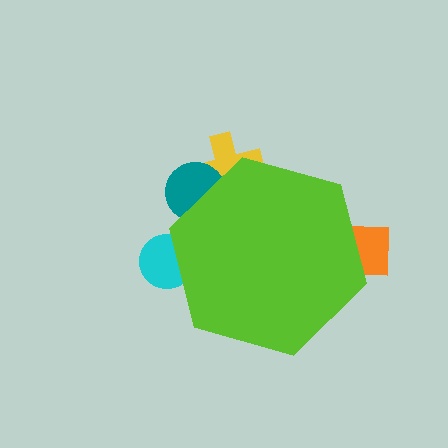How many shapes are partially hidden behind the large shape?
4 shapes are partially hidden.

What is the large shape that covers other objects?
A lime hexagon.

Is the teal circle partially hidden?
Yes, the teal circle is partially hidden behind the lime hexagon.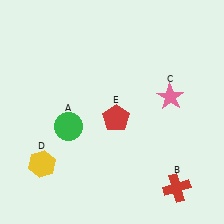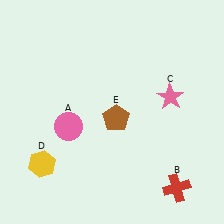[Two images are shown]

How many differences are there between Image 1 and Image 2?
There are 2 differences between the two images.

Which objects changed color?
A changed from green to pink. E changed from red to brown.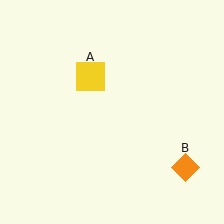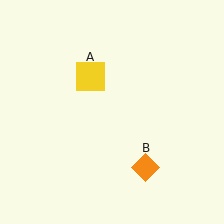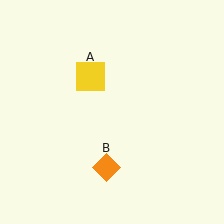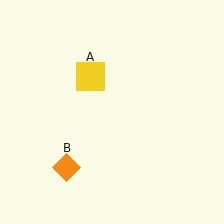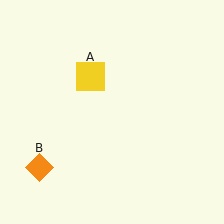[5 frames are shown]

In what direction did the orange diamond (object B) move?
The orange diamond (object B) moved left.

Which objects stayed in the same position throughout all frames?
Yellow square (object A) remained stationary.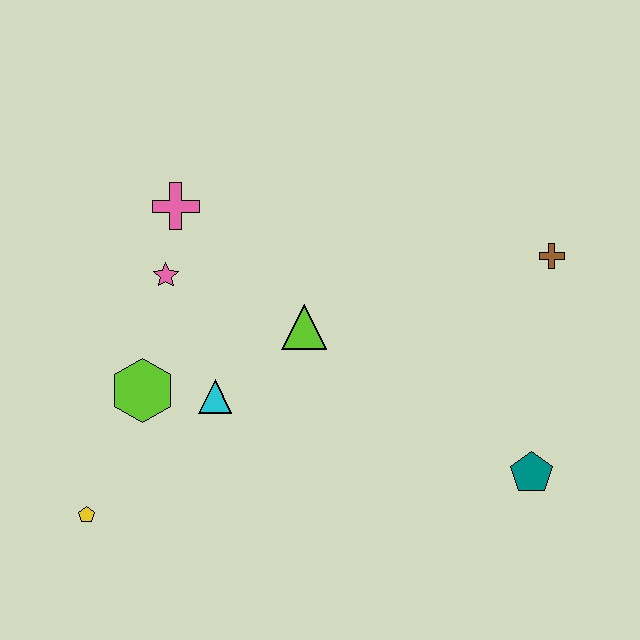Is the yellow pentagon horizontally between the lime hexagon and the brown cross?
No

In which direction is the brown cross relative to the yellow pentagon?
The brown cross is to the right of the yellow pentagon.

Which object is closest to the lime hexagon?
The cyan triangle is closest to the lime hexagon.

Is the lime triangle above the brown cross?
No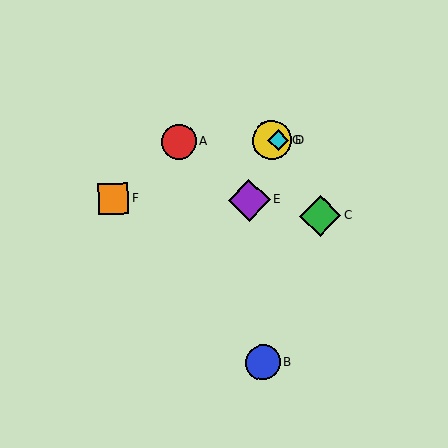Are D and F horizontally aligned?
No, D is at y≈140 and F is at y≈199.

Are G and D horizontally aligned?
Yes, both are at y≈140.